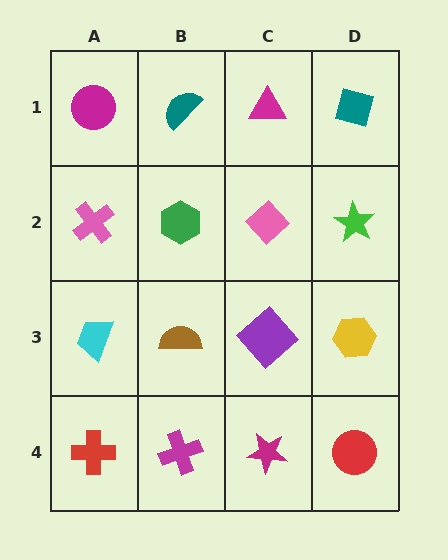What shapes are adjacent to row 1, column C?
A pink diamond (row 2, column C), a teal semicircle (row 1, column B), a teal diamond (row 1, column D).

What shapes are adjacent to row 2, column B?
A teal semicircle (row 1, column B), a brown semicircle (row 3, column B), a pink cross (row 2, column A), a pink diamond (row 2, column C).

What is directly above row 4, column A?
A cyan trapezoid.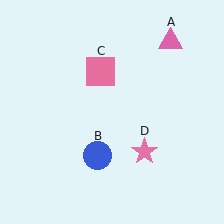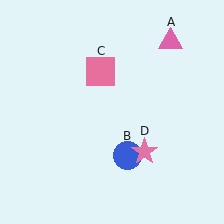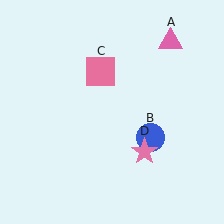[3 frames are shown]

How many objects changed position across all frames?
1 object changed position: blue circle (object B).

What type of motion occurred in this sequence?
The blue circle (object B) rotated counterclockwise around the center of the scene.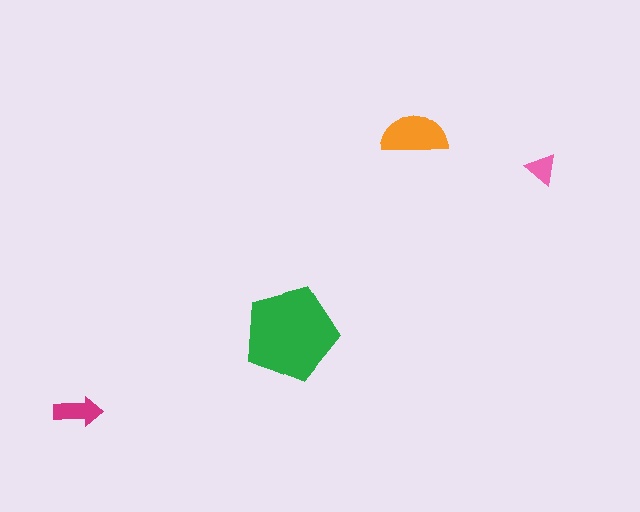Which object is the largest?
The green pentagon.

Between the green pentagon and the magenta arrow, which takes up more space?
The green pentagon.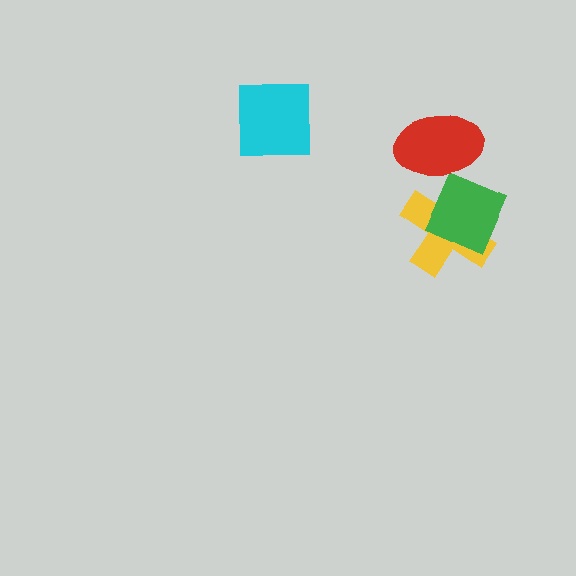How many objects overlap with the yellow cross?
2 objects overlap with the yellow cross.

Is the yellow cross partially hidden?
Yes, it is partially covered by another shape.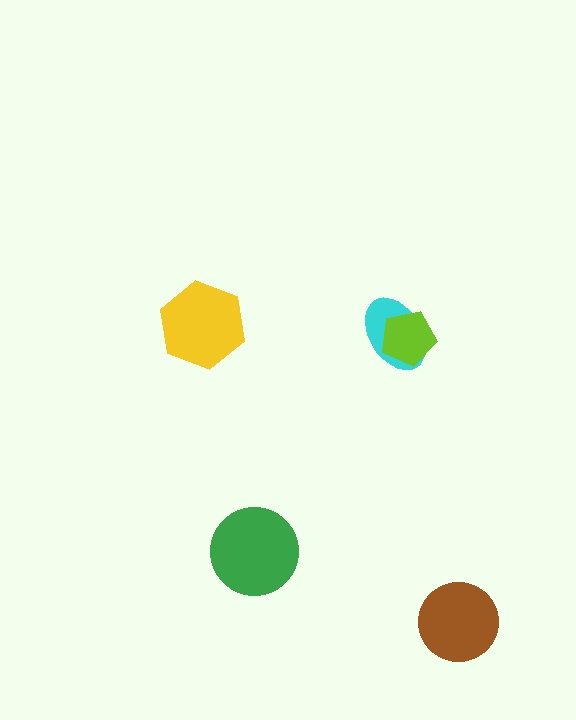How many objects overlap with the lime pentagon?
1 object overlaps with the lime pentagon.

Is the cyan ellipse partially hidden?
Yes, it is partially covered by another shape.